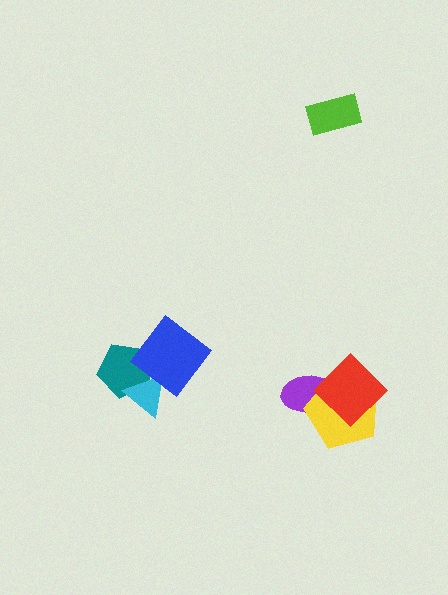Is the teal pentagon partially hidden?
Yes, it is partially covered by another shape.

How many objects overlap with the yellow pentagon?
2 objects overlap with the yellow pentagon.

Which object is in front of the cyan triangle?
The blue diamond is in front of the cyan triangle.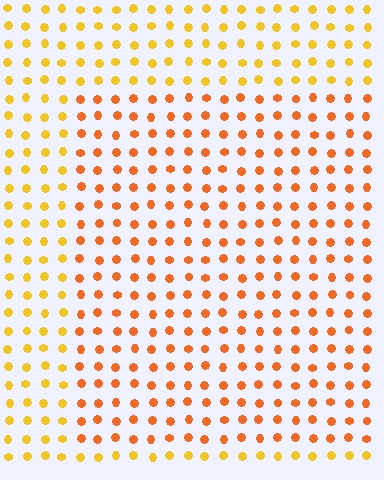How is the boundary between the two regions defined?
The boundary is defined purely by a slight shift in hue (about 27 degrees). Spacing, size, and orientation are identical on both sides.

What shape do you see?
I see a rectangle.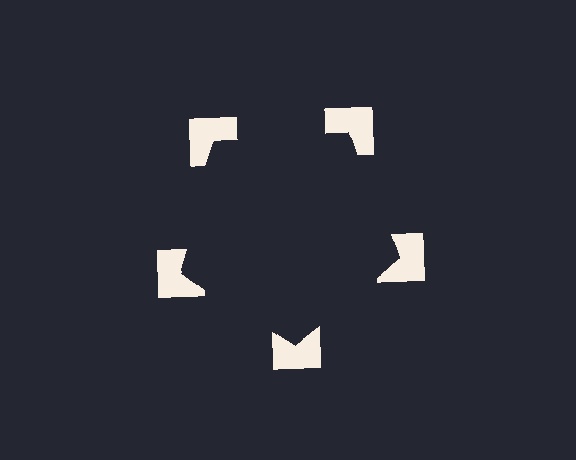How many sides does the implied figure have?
5 sides.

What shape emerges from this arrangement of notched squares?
An illusory pentagon — its edges are inferred from the aligned wedge cuts in the notched squares, not physically drawn.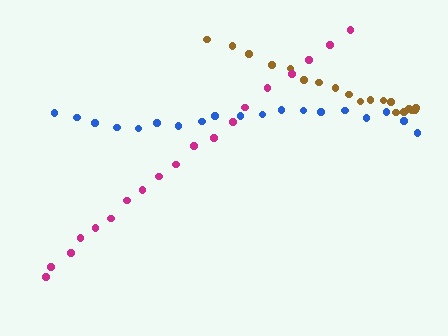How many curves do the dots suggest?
There are 3 distinct paths.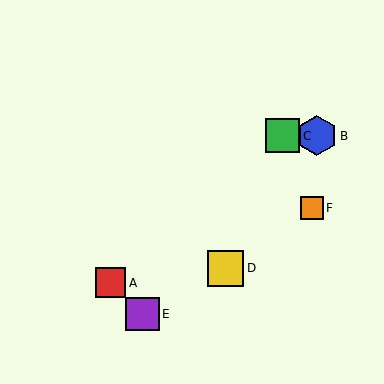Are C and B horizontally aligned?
Yes, both are at y≈136.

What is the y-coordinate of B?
Object B is at y≈136.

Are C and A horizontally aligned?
No, C is at y≈136 and A is at y≈283.